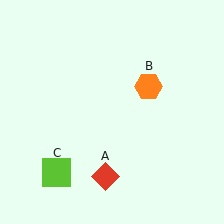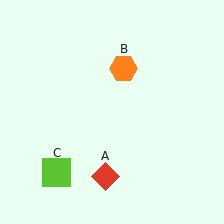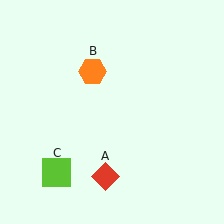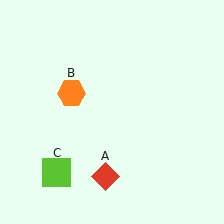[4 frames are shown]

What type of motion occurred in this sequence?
The orange hexagon (object B) rotated counterclockwise around the center of the scene.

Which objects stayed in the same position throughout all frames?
Red diamond (object A) and lime square (object C) remained stationary.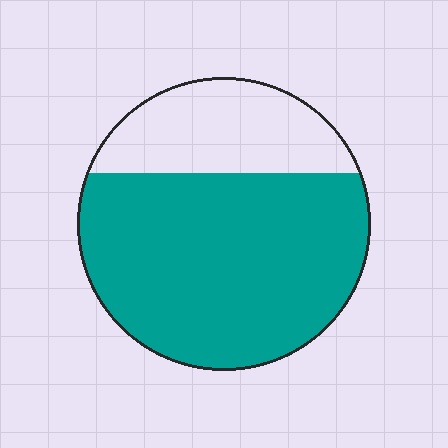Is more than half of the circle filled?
Yes.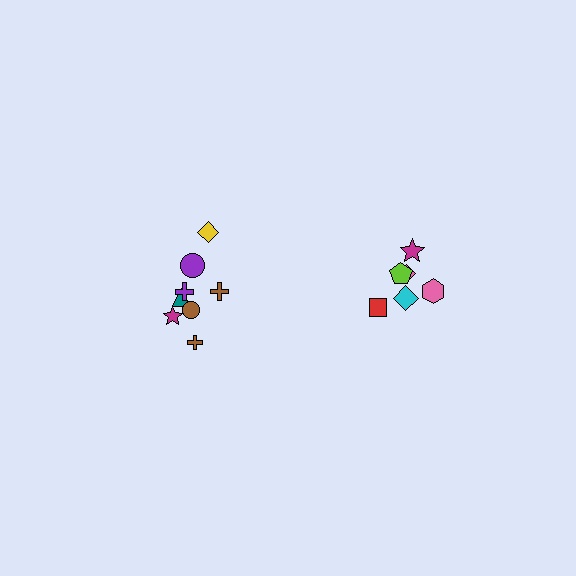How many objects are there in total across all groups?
There are 14 objects.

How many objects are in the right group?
There are 6 objects.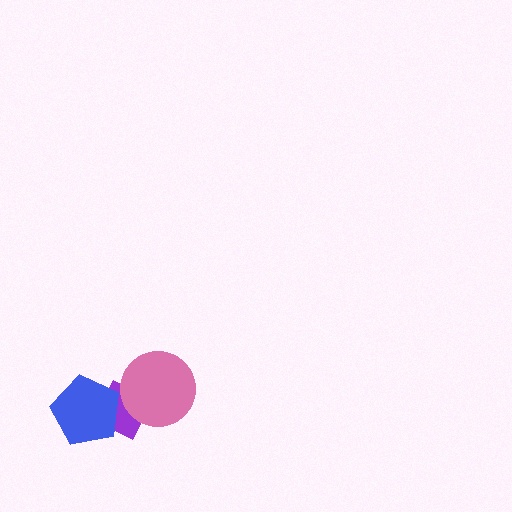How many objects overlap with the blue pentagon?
1 object overlaps with the blue pentagon.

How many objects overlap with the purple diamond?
2 objects overlap with the purple diamond.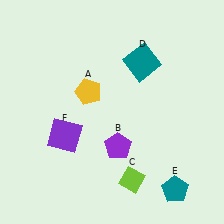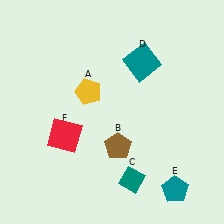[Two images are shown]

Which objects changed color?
B changed from purple to brown. C changed from lime to teal. F changed from purple to red.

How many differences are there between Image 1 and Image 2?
There are 3 differences between the two images.